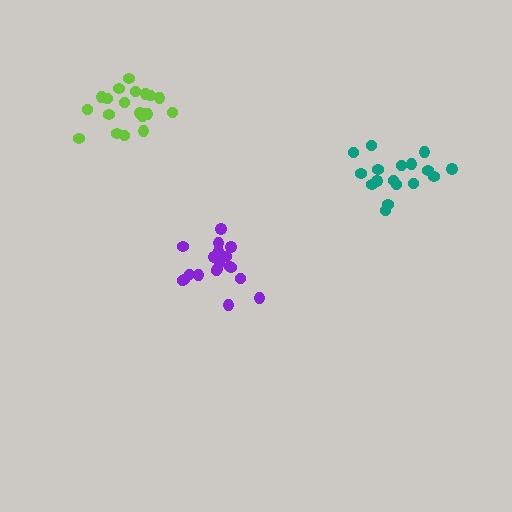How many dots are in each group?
Group 1: 19 dots, Group 2: 17 dots, Group 3: 20 dots (56 total).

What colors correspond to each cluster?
The clusters are colored: purple, teal, lime.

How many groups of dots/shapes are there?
There are 3 groups.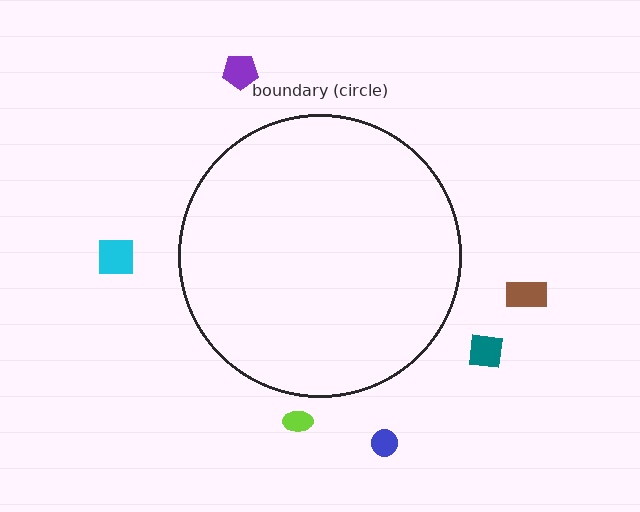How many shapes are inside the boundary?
0 inside, 6 outside.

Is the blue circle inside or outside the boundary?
Outside.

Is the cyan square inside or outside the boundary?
Outside.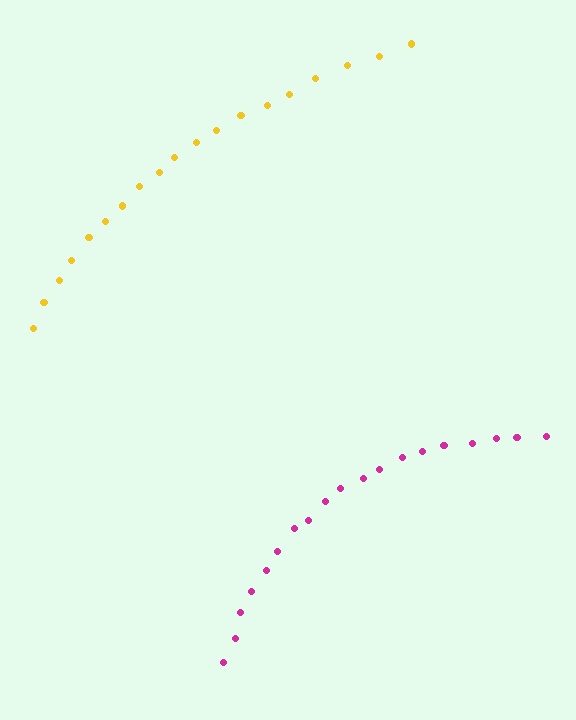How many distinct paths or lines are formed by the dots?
There are 2 distinct paths.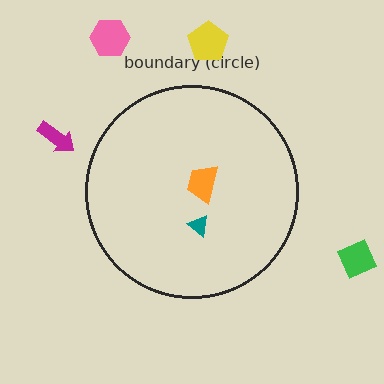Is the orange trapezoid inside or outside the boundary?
Inside.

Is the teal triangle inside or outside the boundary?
Inside.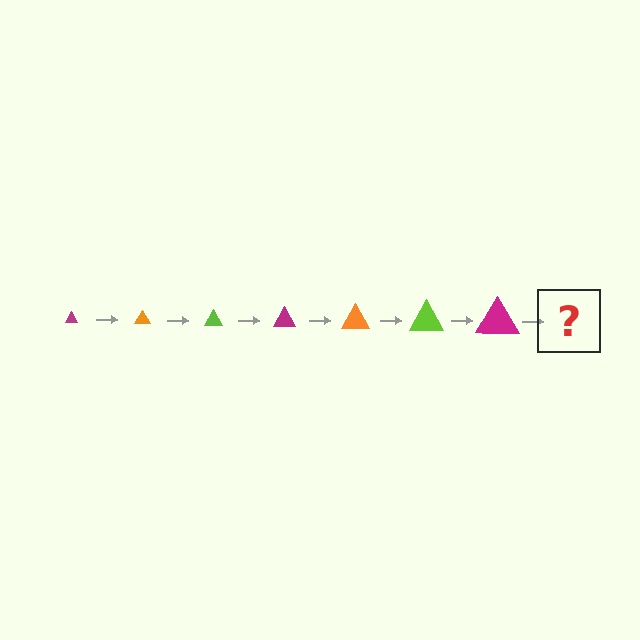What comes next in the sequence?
The next element should be an orange triangle, larger than the previous one.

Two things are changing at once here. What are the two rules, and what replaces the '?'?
The two rules are that the triangle grows larger each step and the color cycles through magenta, orange, and lime. The '?' should be an orange triangle, larger than the previous one.